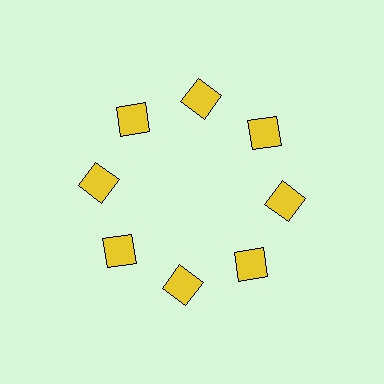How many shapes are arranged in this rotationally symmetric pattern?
There are 8 shapes, arranged in 8 groups of 1.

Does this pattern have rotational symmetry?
Yes, this pattern has 8-fold rotational symmetry. It looks the same after rotating 45 degrees around the center.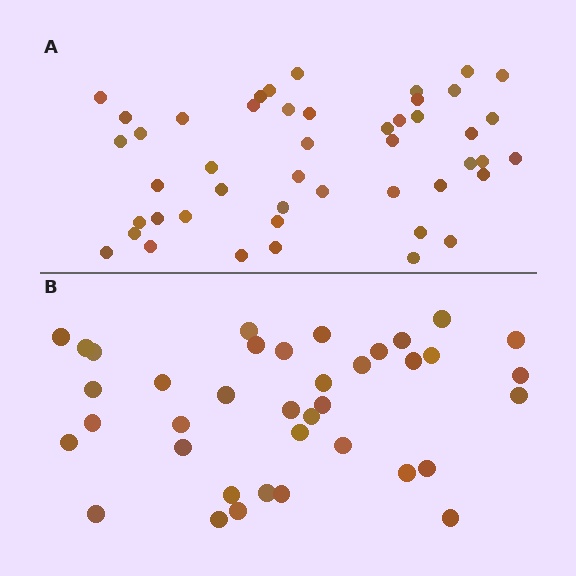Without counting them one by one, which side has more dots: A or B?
Region A (the top region) has more dots.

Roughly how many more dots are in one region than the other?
Region A has roughly 8 or so more dots than region B.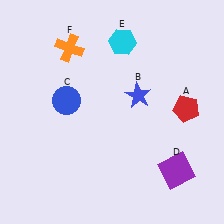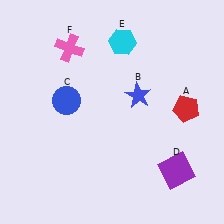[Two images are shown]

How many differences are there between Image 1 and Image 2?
There is 1 difference between the two images.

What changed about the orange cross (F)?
In Image 1, F is orange. In Image 2, it changed to pink.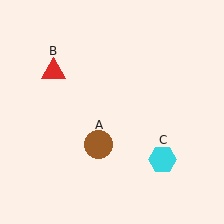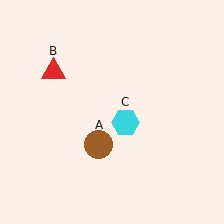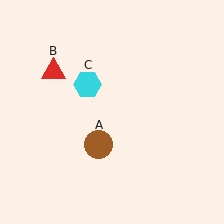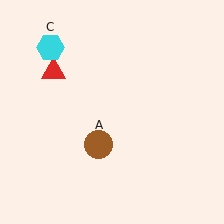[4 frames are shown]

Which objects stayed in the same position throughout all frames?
Brown circle (object A) and red triangle (object B) remained stationary.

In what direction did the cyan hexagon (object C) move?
The cyan hexagon (object C) moved up and to the left.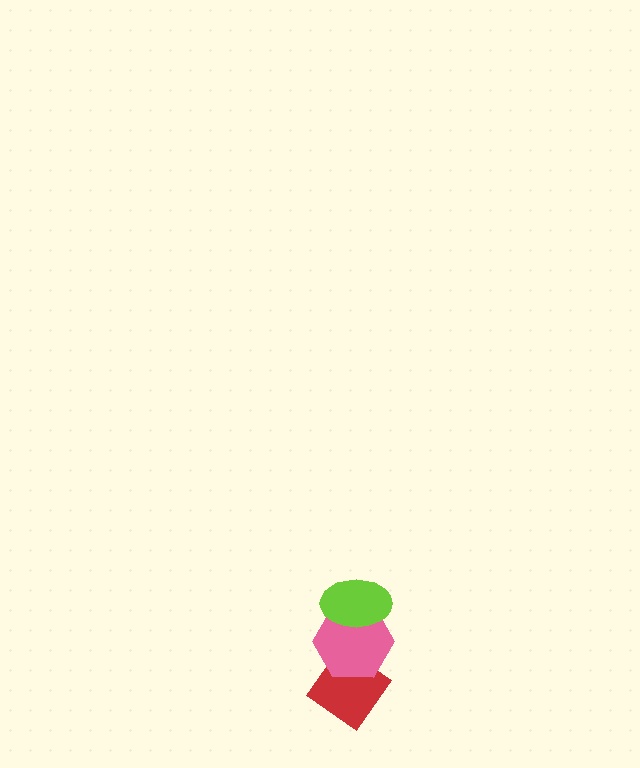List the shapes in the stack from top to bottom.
From top to bottom: the lime ellipse, the pink hexagon, the red diamond.